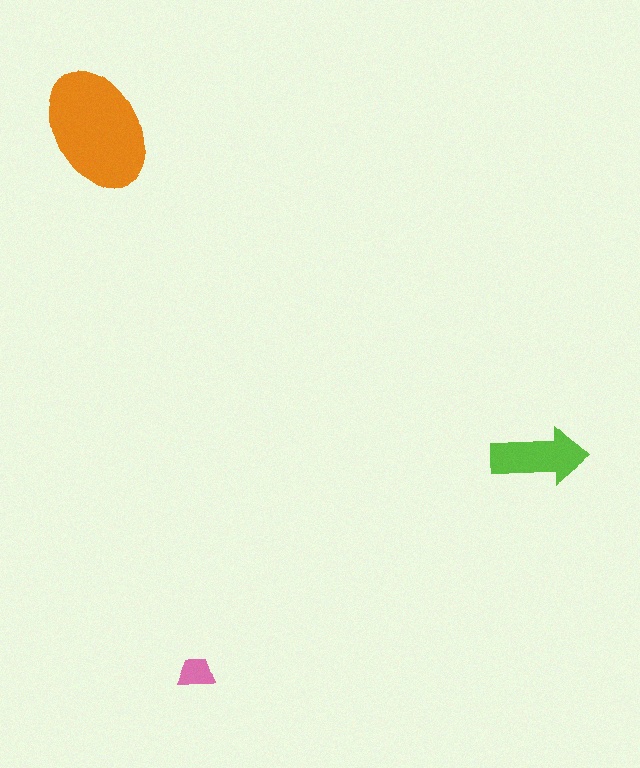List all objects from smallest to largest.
The pink trapezoid, the lime arrow, the orange ellipse.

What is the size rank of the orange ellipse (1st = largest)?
1st.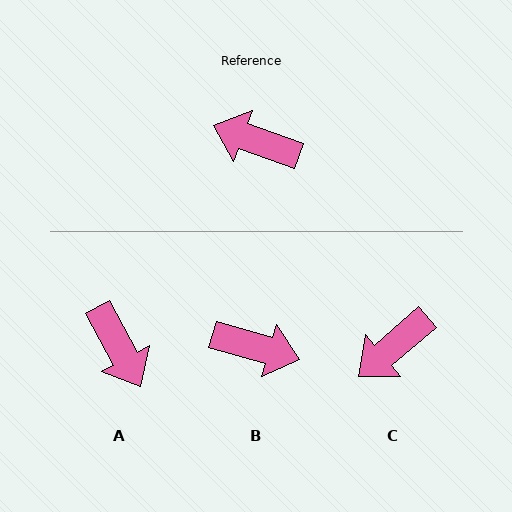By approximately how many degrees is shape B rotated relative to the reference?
Approximately 176 degrees clockwise.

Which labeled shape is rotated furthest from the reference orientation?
B, about 176 degrees away.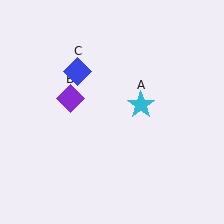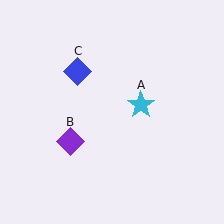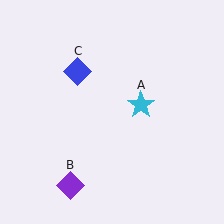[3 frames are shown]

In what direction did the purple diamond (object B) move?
The purple diamond (object B) moved down.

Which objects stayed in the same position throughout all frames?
Cyan star (object A) and blue diamond (object C) remained stationary.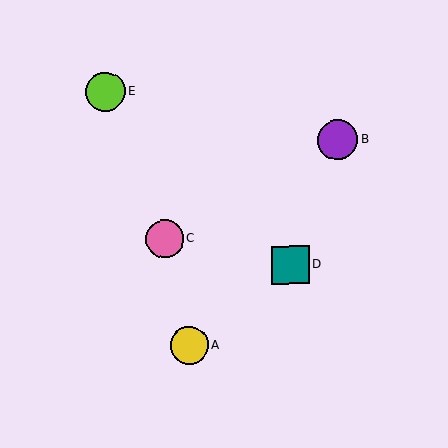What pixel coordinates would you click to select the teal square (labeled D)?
Click at (290, 265) to select the teal square D.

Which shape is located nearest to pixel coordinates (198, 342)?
The yellow circle (labeled A) at (189, 346) is nearest to that location.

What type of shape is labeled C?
Shape C is a pink circle.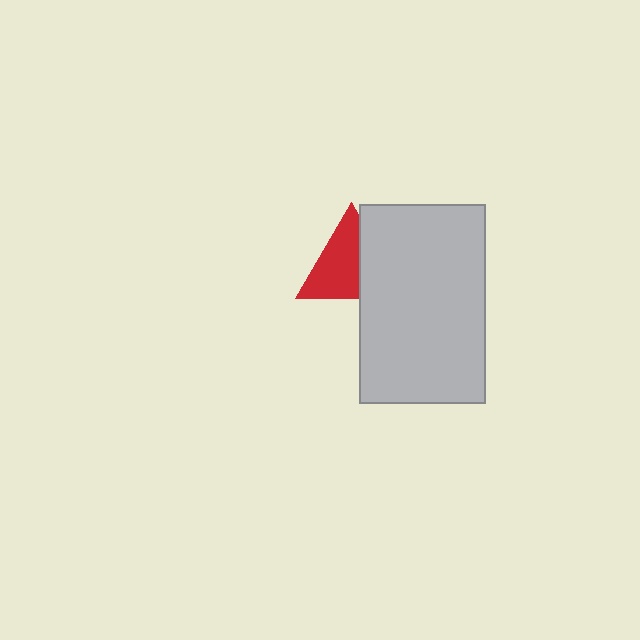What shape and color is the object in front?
The object in front is a light gray rectangle.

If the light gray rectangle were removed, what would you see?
You would see the complete red triangle.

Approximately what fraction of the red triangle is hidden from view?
Roughly 36% of the red triangle is hidden behind the light gray rectangle.